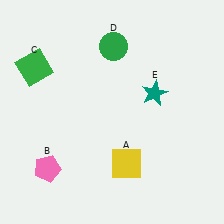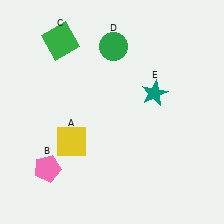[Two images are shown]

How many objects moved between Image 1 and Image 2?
2 objects moved between the two images.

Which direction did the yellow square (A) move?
The yellow square (A) moved left.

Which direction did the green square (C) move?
The green square (C) moved up.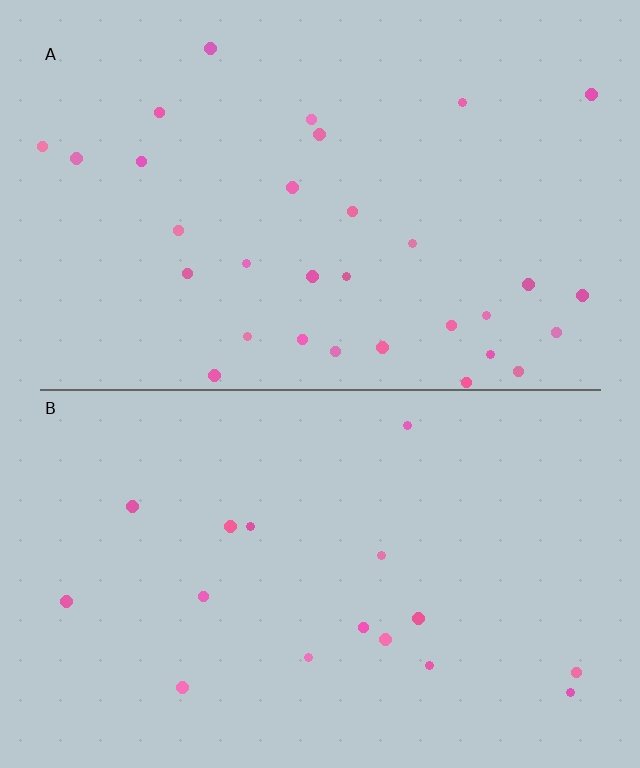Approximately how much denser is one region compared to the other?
Approximately 1.9× — region A over region B.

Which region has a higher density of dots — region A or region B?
A (the top).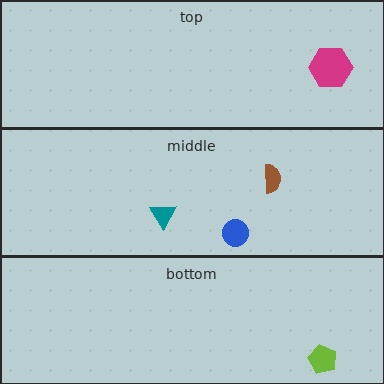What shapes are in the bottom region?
The lime pentagon.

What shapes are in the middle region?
The teal triangle, the brown semicircle, the blue circle.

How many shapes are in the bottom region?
1.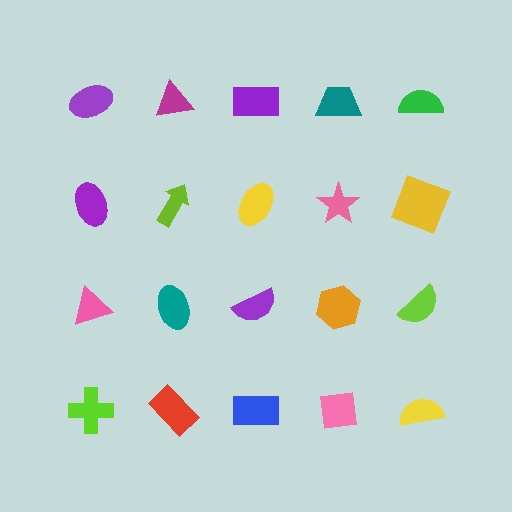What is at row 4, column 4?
A pink square.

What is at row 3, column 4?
An orange hexagon.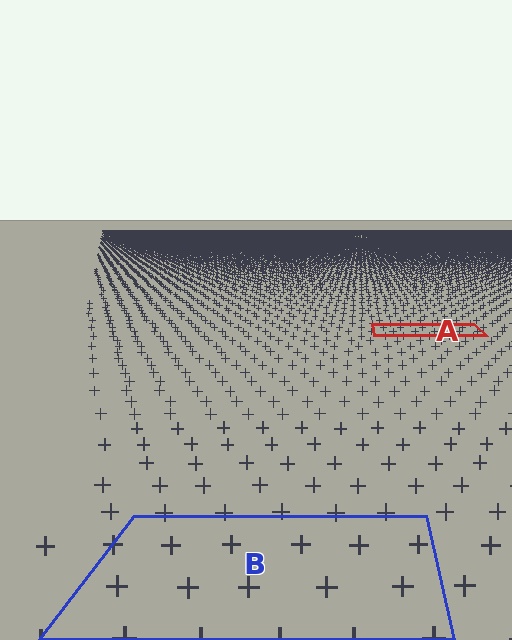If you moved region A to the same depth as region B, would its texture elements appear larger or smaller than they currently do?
They would appear larger. At a closer depth, the same texture elements are projected at a bigger on-screen size.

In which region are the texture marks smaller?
The texture marks are smaller in region A, because it is farther away.